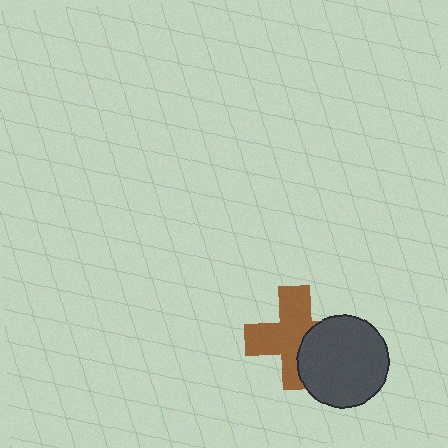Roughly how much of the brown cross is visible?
About half of it is visible (roughly 65%).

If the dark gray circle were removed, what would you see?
You would see the complete brown cross.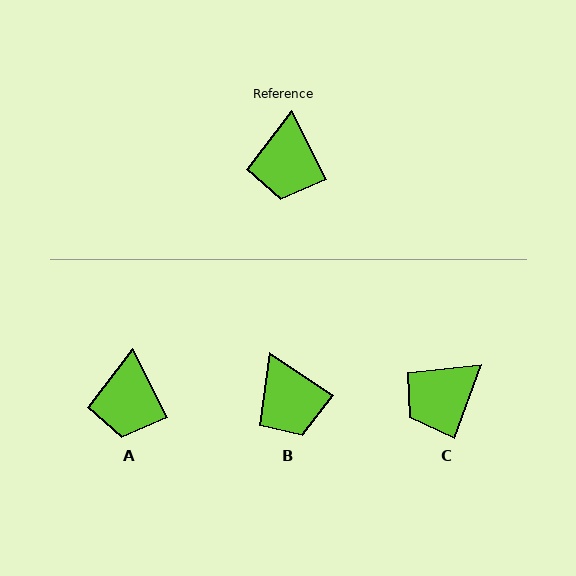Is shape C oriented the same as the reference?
No, it is off by about 47 degrees.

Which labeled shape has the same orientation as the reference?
A.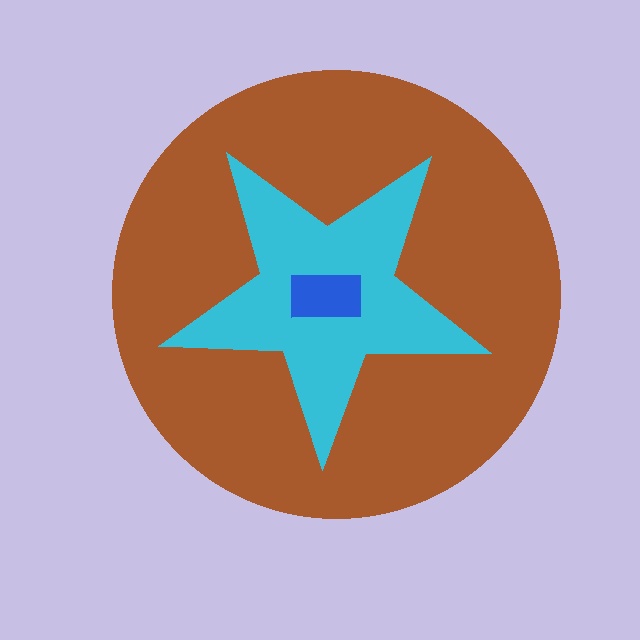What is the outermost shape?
The brown circle.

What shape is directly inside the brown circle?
The cyan star.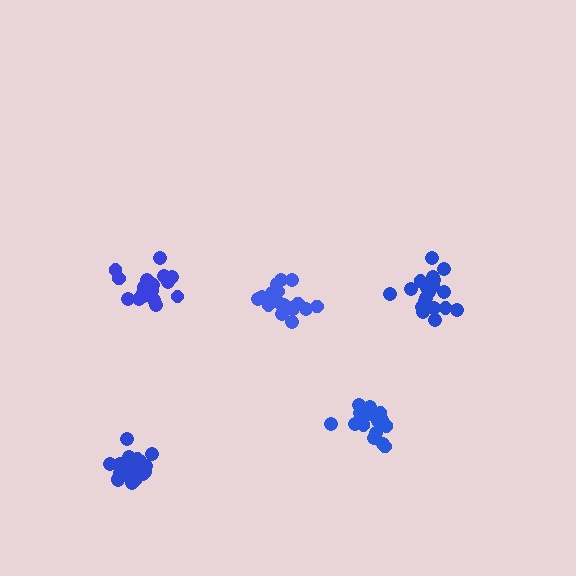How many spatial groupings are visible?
There are 5 spatial groupings.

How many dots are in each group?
Group 1: 21 dots, Group 2: 21 dots, Group 3: 20 dots, Group 4: 18 dots, Group 5: 20 dots (100 total).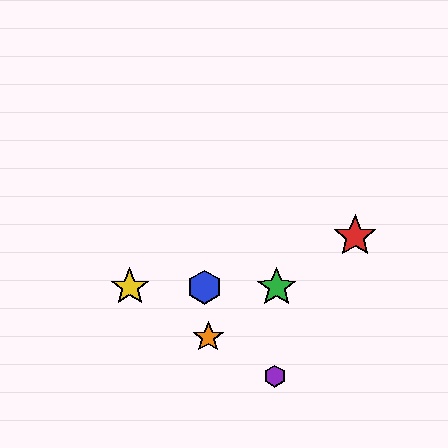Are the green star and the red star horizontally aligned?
No, the green star is at y≈287 and the red star is at y≈236.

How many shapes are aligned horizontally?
3 shapes (the blue hexagon, the green star, the yellow star) are aligned horizontally.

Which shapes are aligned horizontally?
The blue hexagon, the green star, the yellow star are aligned horizontally.